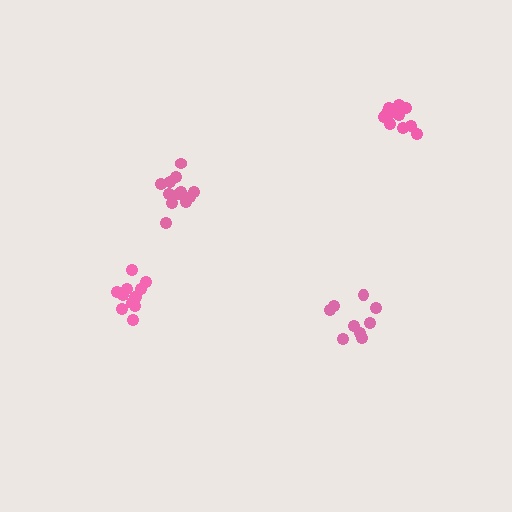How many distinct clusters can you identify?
There are 4 distinct clusters.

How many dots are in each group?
Group 1: 12 dots, Group 2: 9 dots, Group 3: 12 dots, Group 4: 13 dots (46 total).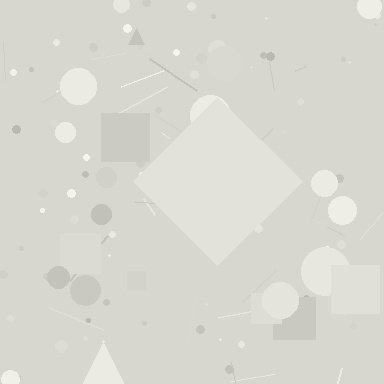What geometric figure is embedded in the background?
A diamond is embedded in the background.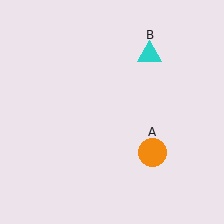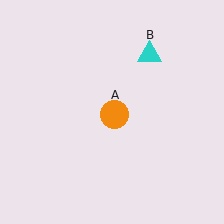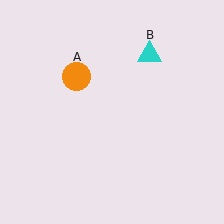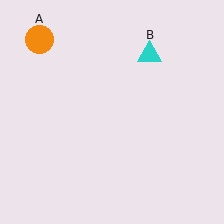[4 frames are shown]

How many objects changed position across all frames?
1 object changed position: orange circle (object A).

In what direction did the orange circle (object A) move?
The orange circle (object A) moved up and to the left.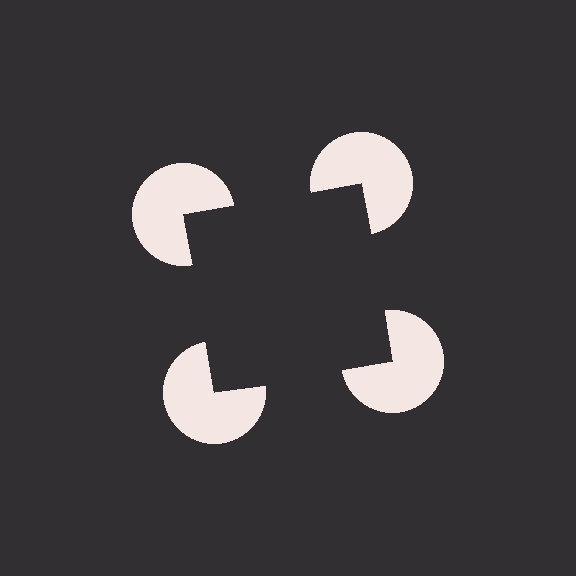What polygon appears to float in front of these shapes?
An illusory square — its edges are inferred from the aligned wedge cuts in the pac-man discs, not physically drawn.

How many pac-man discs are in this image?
There are 4 — one at each vertex of the illusory square.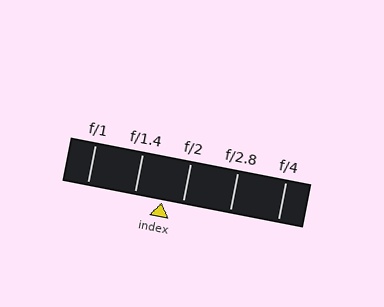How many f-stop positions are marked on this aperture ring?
There are 5 f-stop positions marked.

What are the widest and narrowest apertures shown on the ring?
The widest aperture shown is f/1 and the narrowest is f/4.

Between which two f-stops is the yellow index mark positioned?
The index mark is between f/1.4 and f/2.